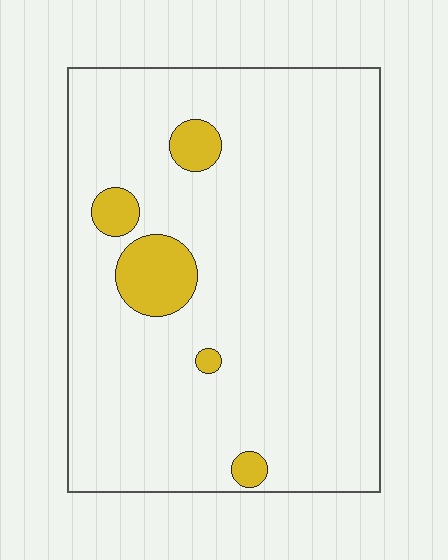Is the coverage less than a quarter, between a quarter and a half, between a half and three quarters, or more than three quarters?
Less than a quarter.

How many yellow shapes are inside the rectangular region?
5.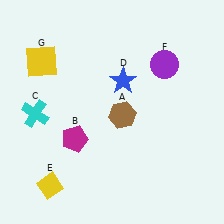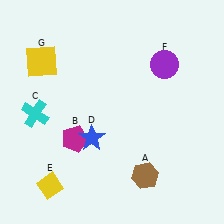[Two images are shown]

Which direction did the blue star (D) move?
The blue star (D) moved down.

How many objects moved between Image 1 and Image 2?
2 objects moved between the two images.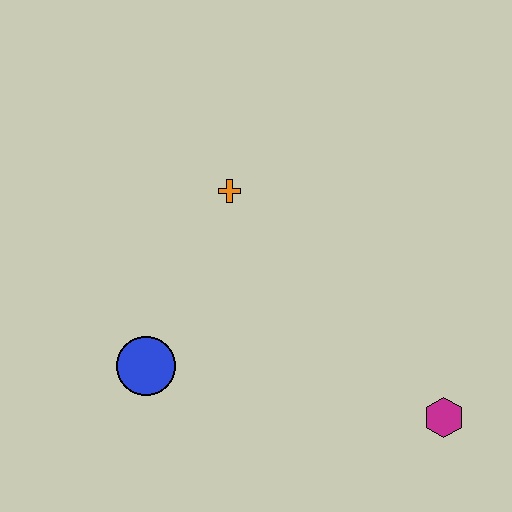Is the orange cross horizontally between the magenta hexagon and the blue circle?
Yes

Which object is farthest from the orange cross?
The magenta hexagon is farthest from the orange cross.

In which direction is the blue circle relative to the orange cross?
The blue circle is below the orange cross.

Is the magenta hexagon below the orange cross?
Yes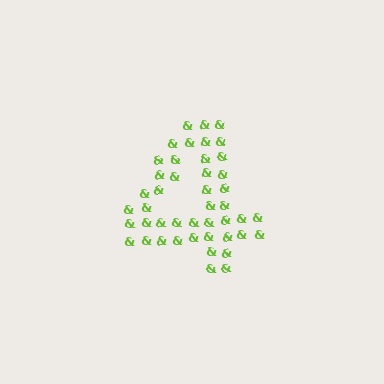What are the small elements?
The small elements are ampersands.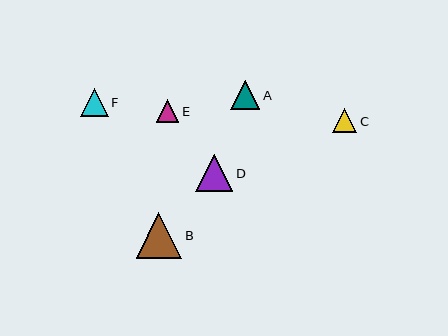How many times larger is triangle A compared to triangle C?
Triangle A is approximately 1.2 times the size of triangle C.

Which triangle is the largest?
Triangle B is the largest with a size of approximately 46 pixels.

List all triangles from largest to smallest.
From largest to smallest: B, D, A, F, C, E.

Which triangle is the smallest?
Triangle E is the smallest with a size of approximately 23 pixels.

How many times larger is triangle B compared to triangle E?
Triangle B is approximately 2.0 times the size of triangle E.